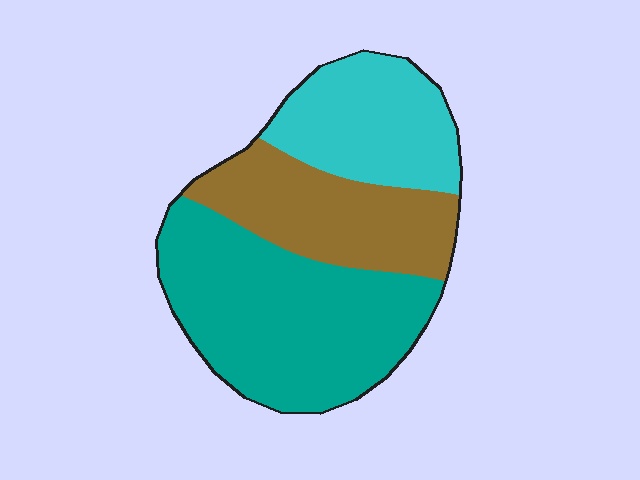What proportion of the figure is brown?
Brown takes up between a sixth and a third of the figure.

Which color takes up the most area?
Teal, at roughly 45%.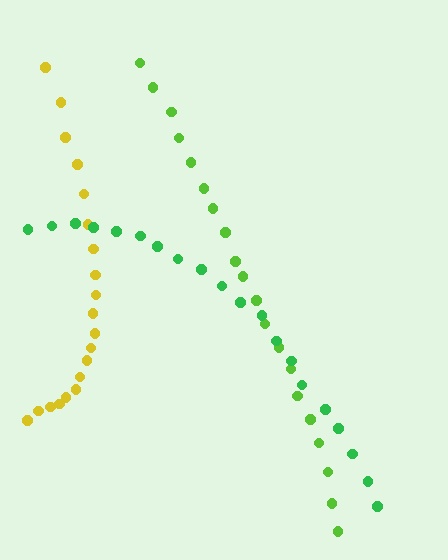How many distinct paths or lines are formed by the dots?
There are 3 distinct paths.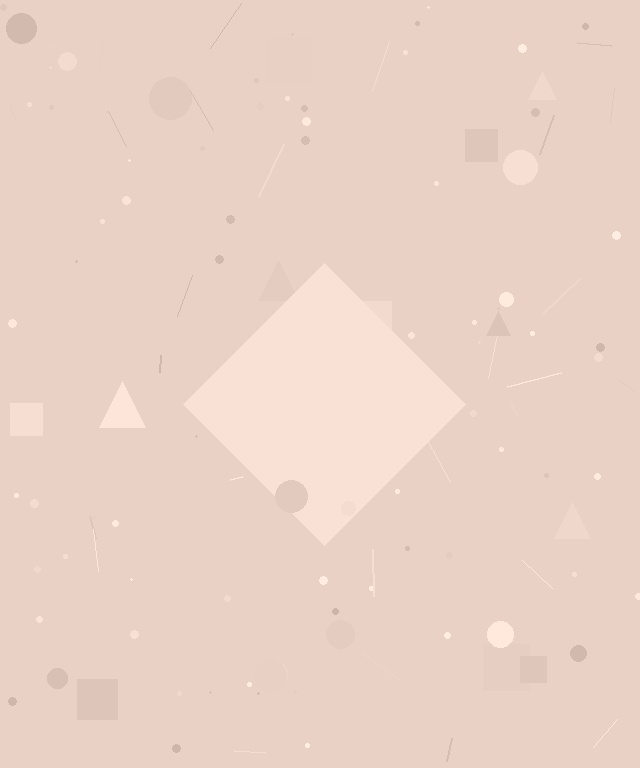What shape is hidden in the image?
A diamond is hidden in the image.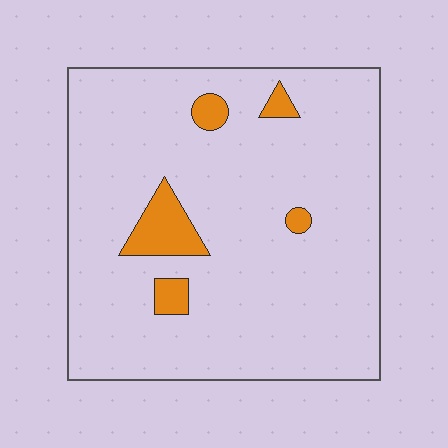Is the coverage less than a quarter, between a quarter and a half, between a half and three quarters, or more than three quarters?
Less than a quarter.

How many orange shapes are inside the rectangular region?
5.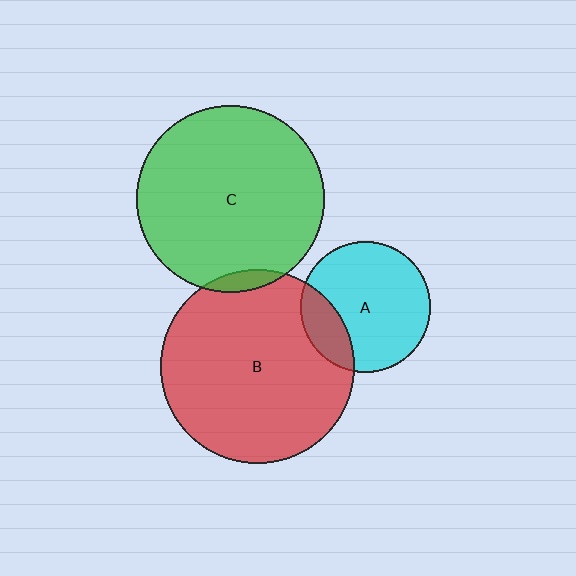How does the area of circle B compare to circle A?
Approximately 2.2 times.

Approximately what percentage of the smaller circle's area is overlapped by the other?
Approximately 5%.